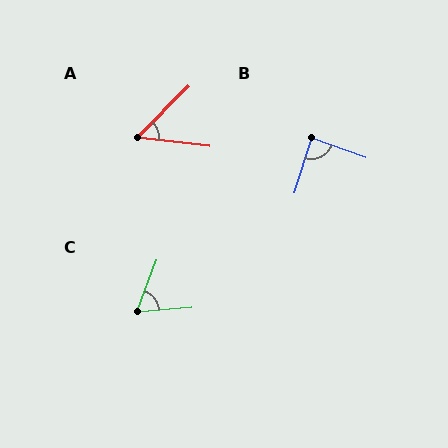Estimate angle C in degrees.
Approximately 65 degrees.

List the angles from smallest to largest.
A (52°), C (65°), B (88°).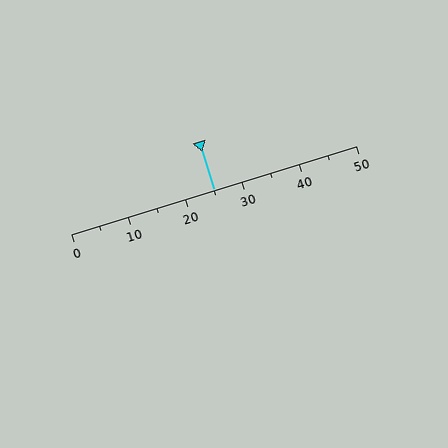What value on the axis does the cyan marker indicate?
The marker indicates approximately 25.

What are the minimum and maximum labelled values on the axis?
The axis runs from 0 to 50.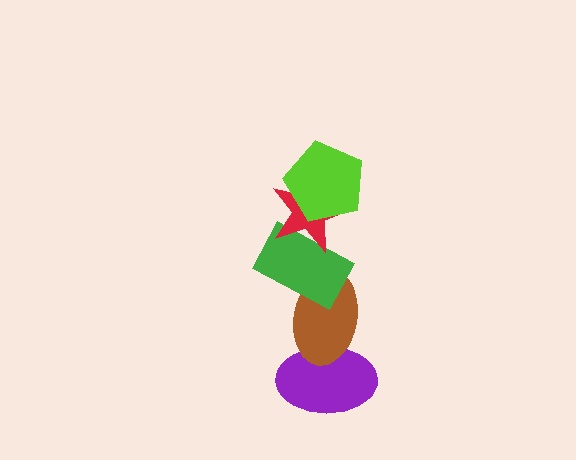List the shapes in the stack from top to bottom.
From top to bottom: the lime pentagon, the red star, the green rectangle, the brown ellipse, the purple ellipse.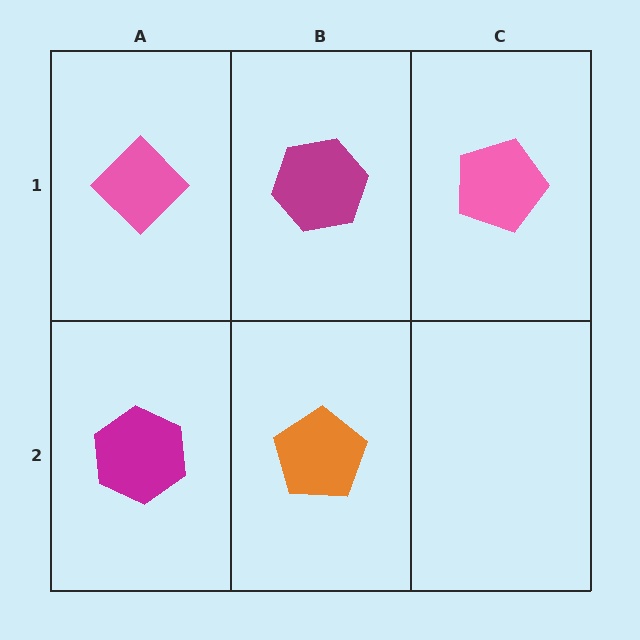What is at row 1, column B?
A magenta hexagon.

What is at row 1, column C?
A pink pentagon.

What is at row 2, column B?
An orange pentagon.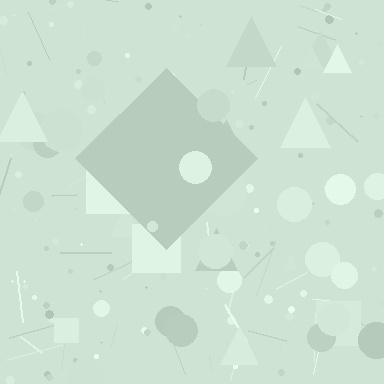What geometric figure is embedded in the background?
A diamond is embedded in the background.